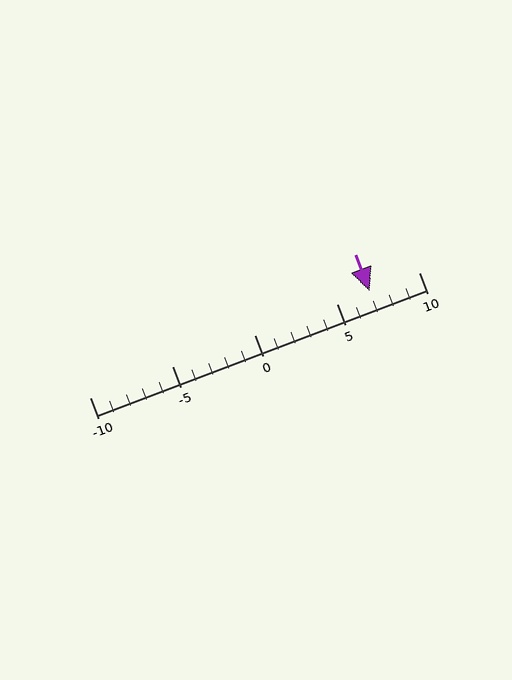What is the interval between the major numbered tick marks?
The major tick marks are spaced 5 units apart.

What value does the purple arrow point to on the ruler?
The purple arrow points to approximately 7.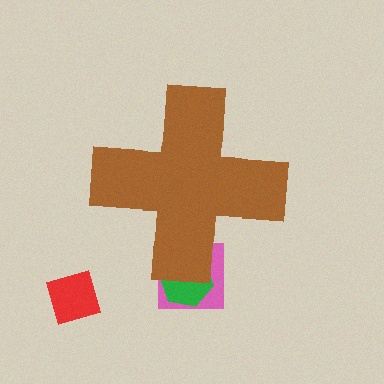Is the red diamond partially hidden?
No, the red diamond is fully visible.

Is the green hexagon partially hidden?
Yes, the green hexagon is partially hidden behind the brown cross.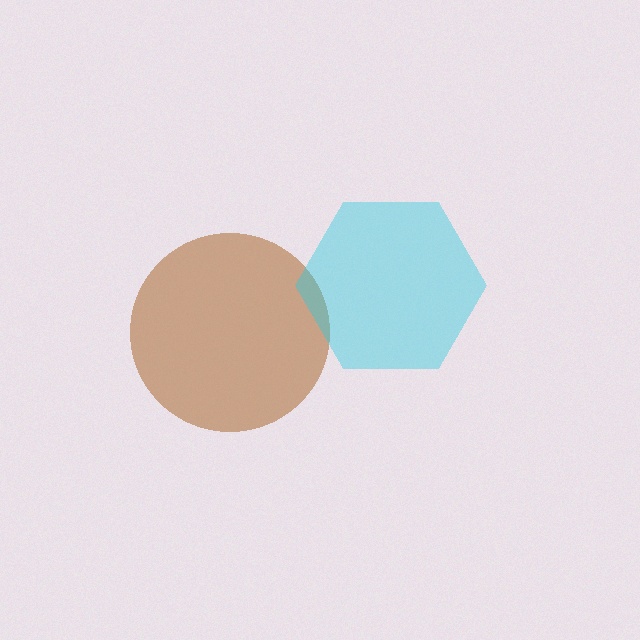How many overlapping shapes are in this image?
There are 2 overlapping shapes in the image.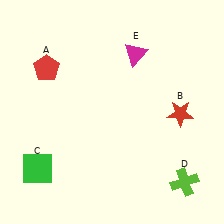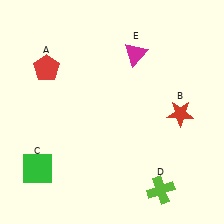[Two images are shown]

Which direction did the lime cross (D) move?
The lime cross (D) moved left.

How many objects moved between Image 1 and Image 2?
1 object moved between the two images.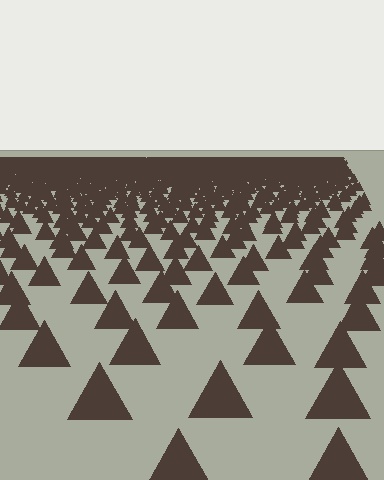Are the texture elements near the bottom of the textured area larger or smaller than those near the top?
Larger. Near the bottom, elements are closer to the viewer and appear at a bigger on-screen size.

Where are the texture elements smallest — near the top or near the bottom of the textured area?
Near the top.